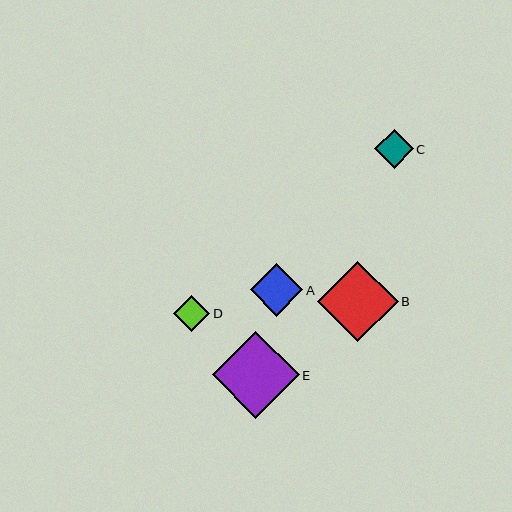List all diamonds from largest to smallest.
From largest to smallest: E, B, A, C, D.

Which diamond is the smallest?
Diamond D is the smallest with a size of approximately 37 pixels.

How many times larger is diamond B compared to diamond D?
Diamond B is approximately 2.2 times the size of diamond D.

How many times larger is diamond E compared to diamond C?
Diamond E is approximately 2.2 times the size of diamond C.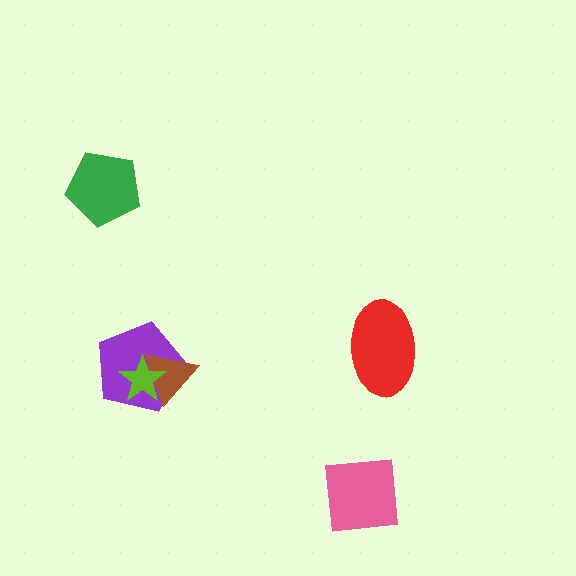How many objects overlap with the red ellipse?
0 objects overlap with the red ellipse.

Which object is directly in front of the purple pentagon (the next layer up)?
The brown triangle is directly in front of the purple pentagon.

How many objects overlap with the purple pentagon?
2 objects overlap with the purple pentagon.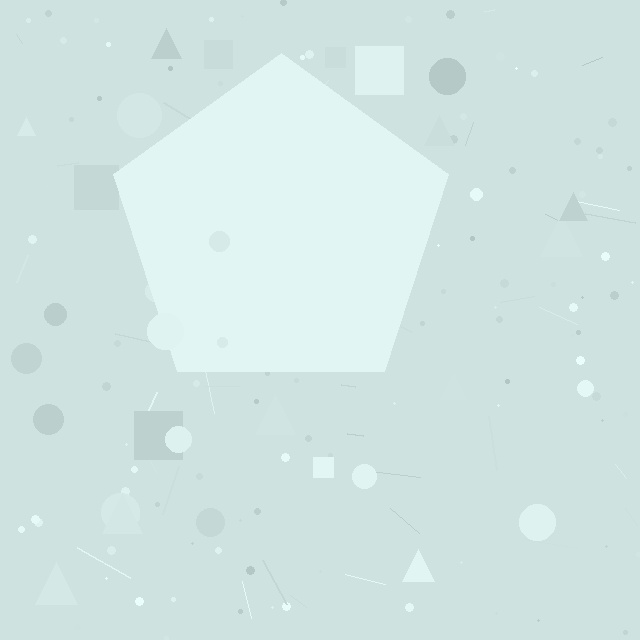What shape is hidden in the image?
A pentagon is hidden in the image.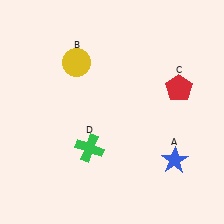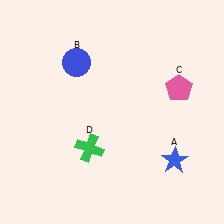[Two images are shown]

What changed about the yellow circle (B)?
In Image 1, B is yellow. In Image 2, it changed to blue.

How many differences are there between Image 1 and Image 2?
There are 2 differences between the two images.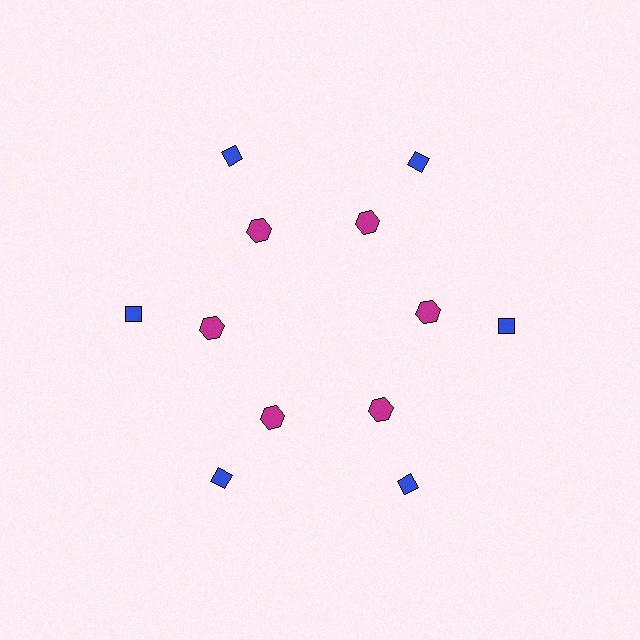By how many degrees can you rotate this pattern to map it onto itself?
The pattern maps onto itself every 60 degrees of rotation.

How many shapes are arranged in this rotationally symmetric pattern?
There are 12 shapes, arranged in 6 groups of 2.